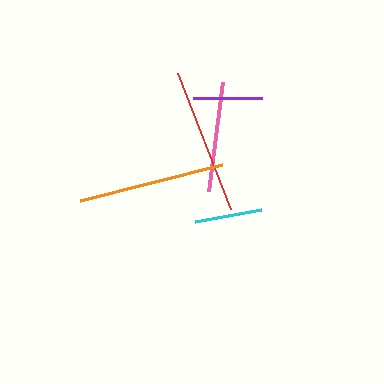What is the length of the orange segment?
The orange segment is approximately 147 pixels long.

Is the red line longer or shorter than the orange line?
The orange line is longer than the red line.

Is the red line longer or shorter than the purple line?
The red line is longer than the purple line.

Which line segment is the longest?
The orange line is the longest at approximately 147 pixels.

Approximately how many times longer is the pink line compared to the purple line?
The pink line is approximately 1.6 times the length of the purple line.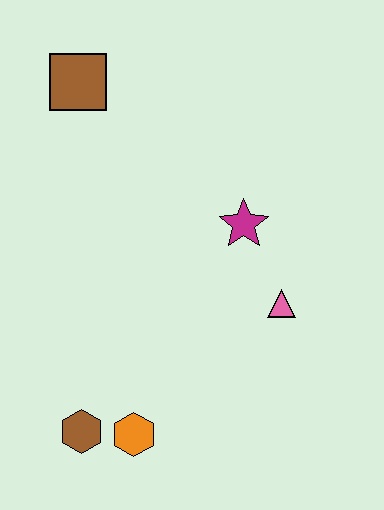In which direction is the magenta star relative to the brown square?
The magenta star is to the right of the brown square.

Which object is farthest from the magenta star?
The brown hexagon is farthest from the magenta star.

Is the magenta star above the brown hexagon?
Yes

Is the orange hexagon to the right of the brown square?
Yes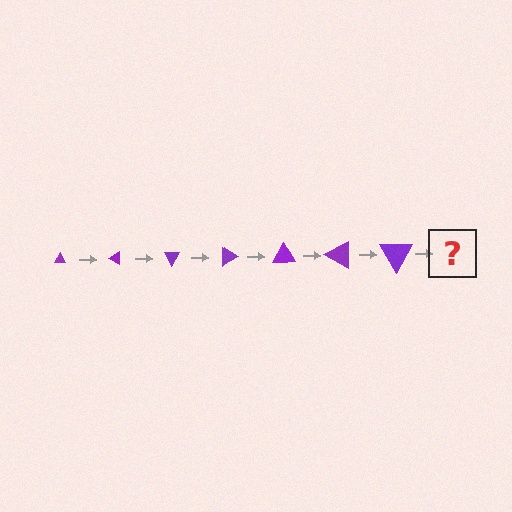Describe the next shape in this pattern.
It should be a triangle, larger than the previous one and rotated 210 degrees from the start.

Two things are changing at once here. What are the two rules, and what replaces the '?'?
The two rules are that the triangle grows larger each step and it rotates 30 degrees each step. The '?' should be a triangle, larger than the previous one and rotated 210 degrees from the start.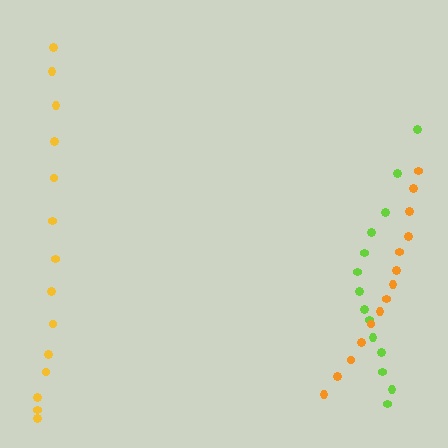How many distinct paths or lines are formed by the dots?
There are 3 distinct paths.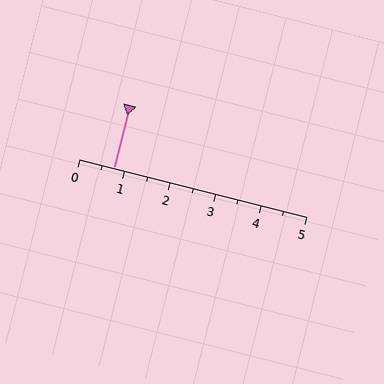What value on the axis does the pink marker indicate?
The marker indicates approximately 0.8.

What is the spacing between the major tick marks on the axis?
The major ticks are spaced 1 apart.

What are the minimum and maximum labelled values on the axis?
The axis runs from 0 to 5.